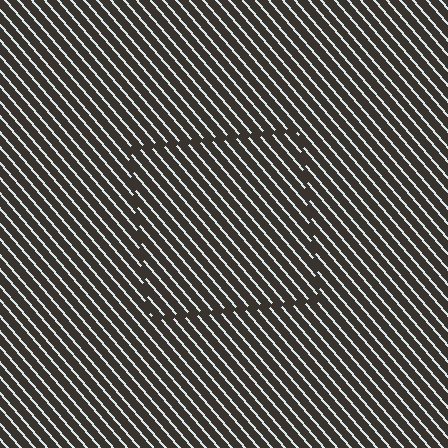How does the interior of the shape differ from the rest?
The interior of the shape contains the same grating, shifted by half a period — the contour is defined by the phase discontinuity where line-ends from the inner and outer gratings abut.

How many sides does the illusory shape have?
4 sides — the line-ends trace a square.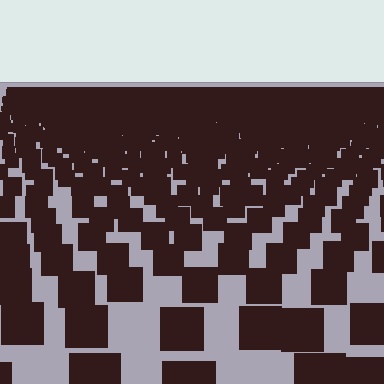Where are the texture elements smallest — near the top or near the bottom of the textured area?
Near the top.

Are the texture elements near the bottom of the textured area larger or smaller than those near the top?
Larger. Near the bottom, elements are closer to the viewer and appear at a bigger on-screen size.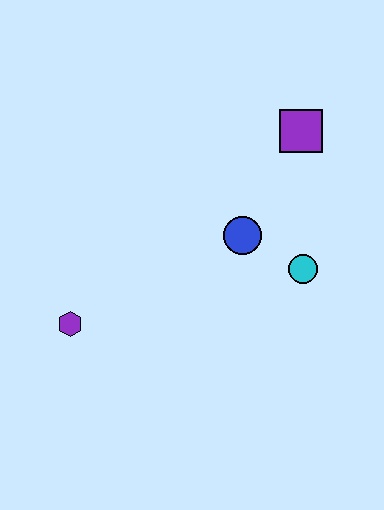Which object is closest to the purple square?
The blue circle is closest to the purple square.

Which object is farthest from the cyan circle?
The purple hexagon is farthest from the cyan circle.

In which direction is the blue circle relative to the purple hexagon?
The blue circle is to the right of the purple hexagon.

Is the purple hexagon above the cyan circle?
No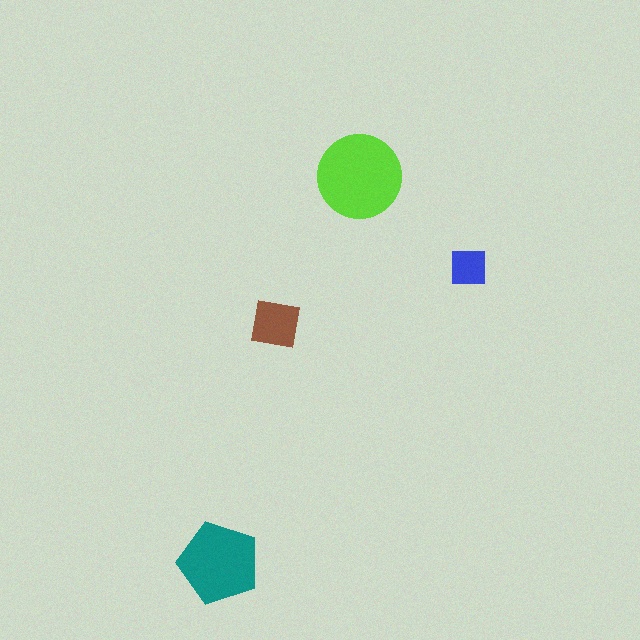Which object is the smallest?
The blue square.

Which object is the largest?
The lime circle.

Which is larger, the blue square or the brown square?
The brown square.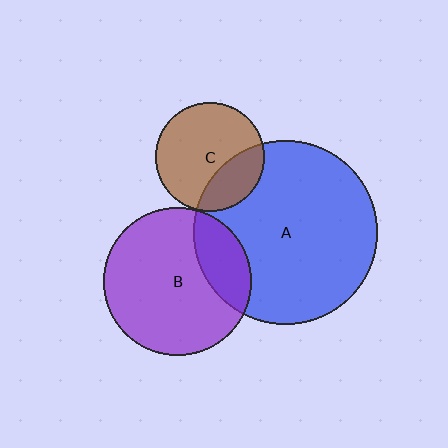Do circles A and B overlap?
Yes.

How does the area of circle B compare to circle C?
Approximately 1.9 times.